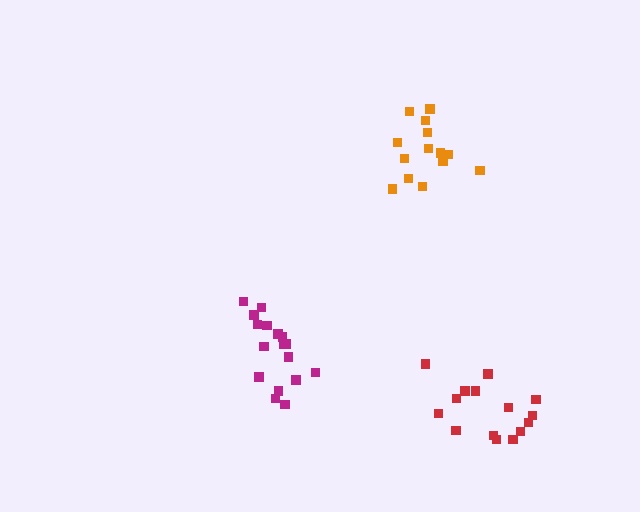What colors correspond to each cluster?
The clusters are colored: orange, magenta, red.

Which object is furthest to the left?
The magenta cluster is leftmost.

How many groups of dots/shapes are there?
There are 3 groups.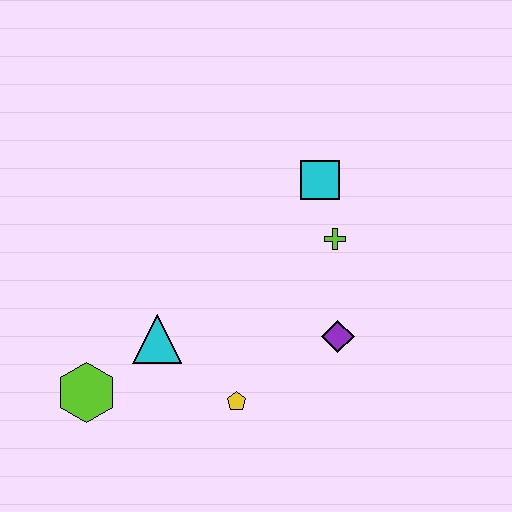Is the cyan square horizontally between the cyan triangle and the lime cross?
Yes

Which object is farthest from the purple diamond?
The lime hexagon is farthest from the purple diamond.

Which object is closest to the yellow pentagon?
The cyan triangle is closest to the yellow pentagon.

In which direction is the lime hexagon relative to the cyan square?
The lime hexagon is to the left of the cyan square.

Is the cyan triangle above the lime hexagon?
Yes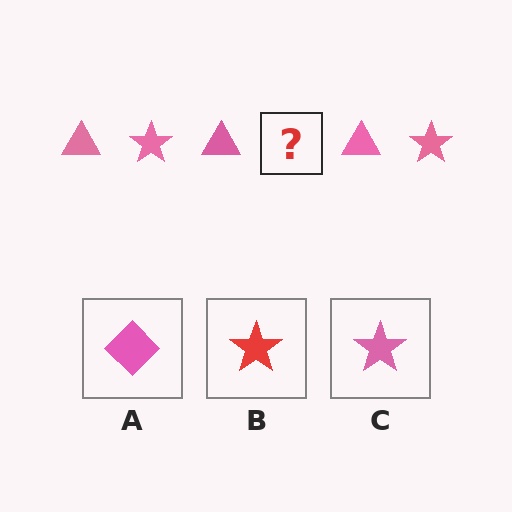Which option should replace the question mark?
Option C.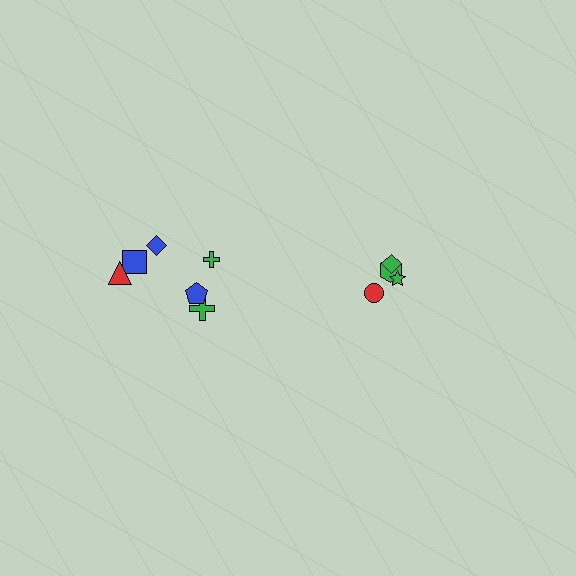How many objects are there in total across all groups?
There are 10 objects.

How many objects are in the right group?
There are 4 objects.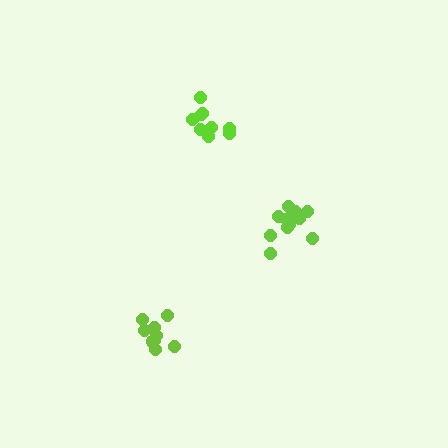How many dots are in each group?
Group 1: 9 dots, Group 2: 9 dots, Group 3: 12 dots (30 total).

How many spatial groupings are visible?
There are 3 spatial groupings.